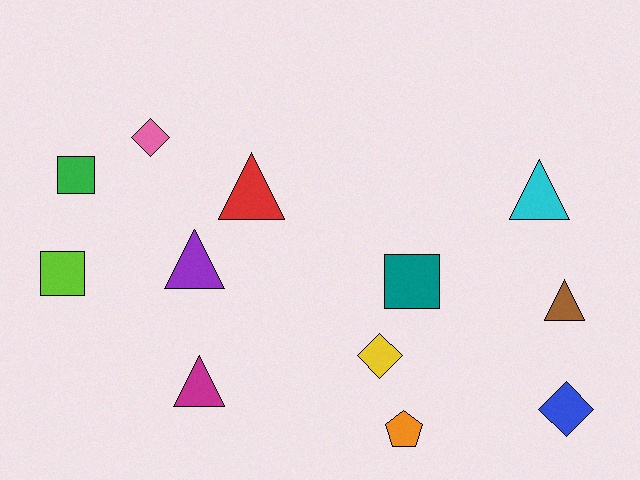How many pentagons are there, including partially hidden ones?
There is 1 pentagon.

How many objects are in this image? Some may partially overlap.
There are 12 objects.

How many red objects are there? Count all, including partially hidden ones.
There is 1 red object.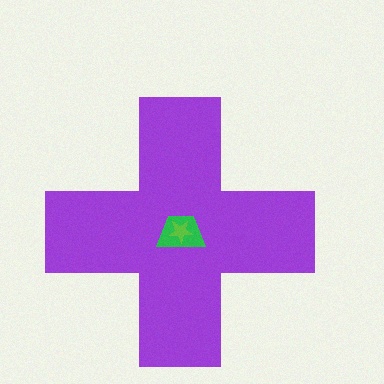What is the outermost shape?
The purple cross.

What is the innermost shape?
The lime star.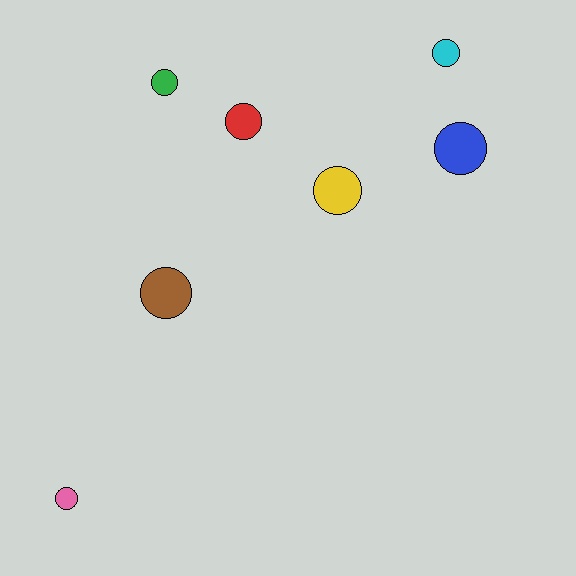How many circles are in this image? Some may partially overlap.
There are 7 circles.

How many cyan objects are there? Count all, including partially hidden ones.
There is 1 cyan object.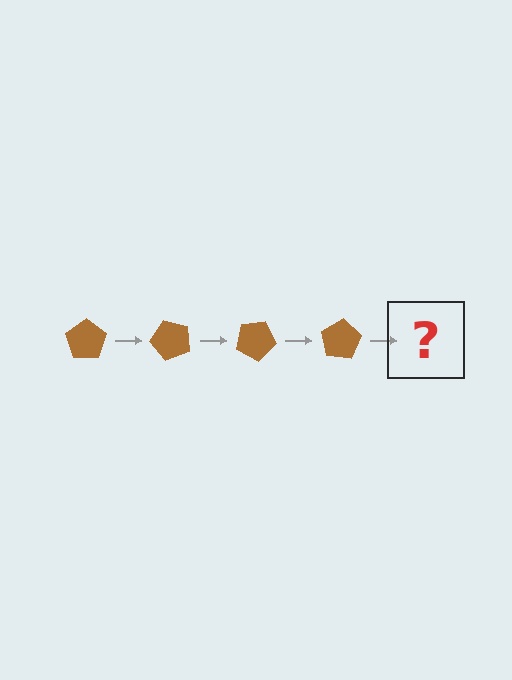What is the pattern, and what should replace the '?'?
The pattern is that the pentagon rotates 50 degrees each step. The '?' should be a brown pentagon rotated 200 degrees.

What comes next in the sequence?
The next element should be a brown pentagon rotated 200 degrees.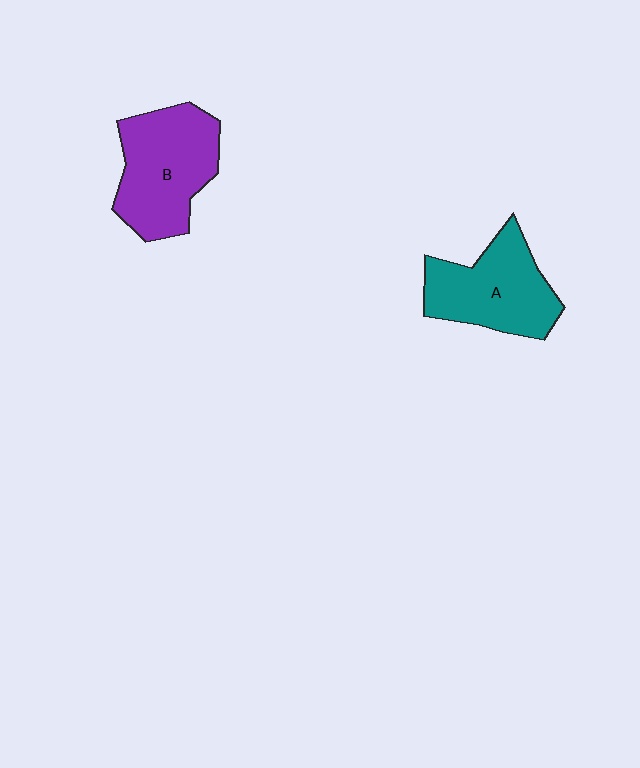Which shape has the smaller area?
Shape A (teal).